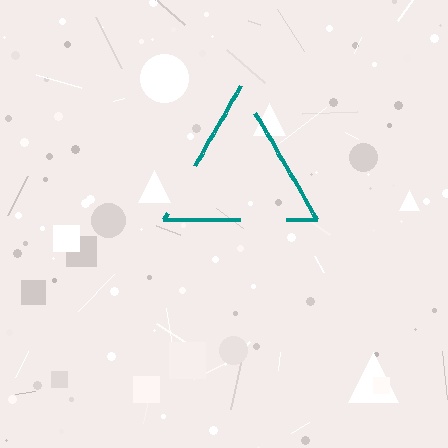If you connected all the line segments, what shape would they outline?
They would outline a triangle.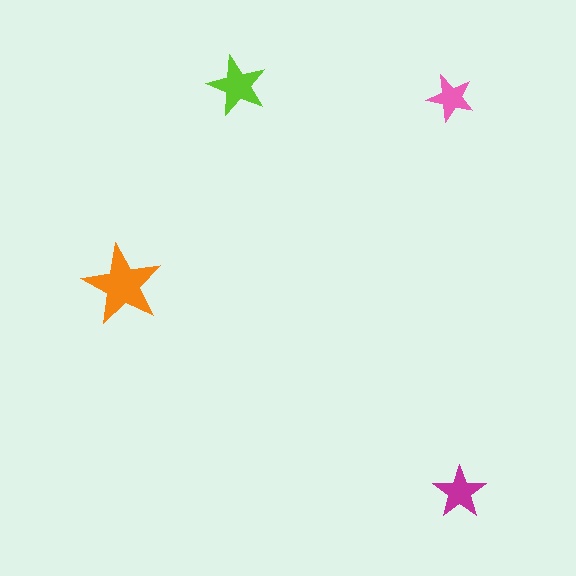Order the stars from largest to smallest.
the orange one, the lime one, the magenta one, the pink one.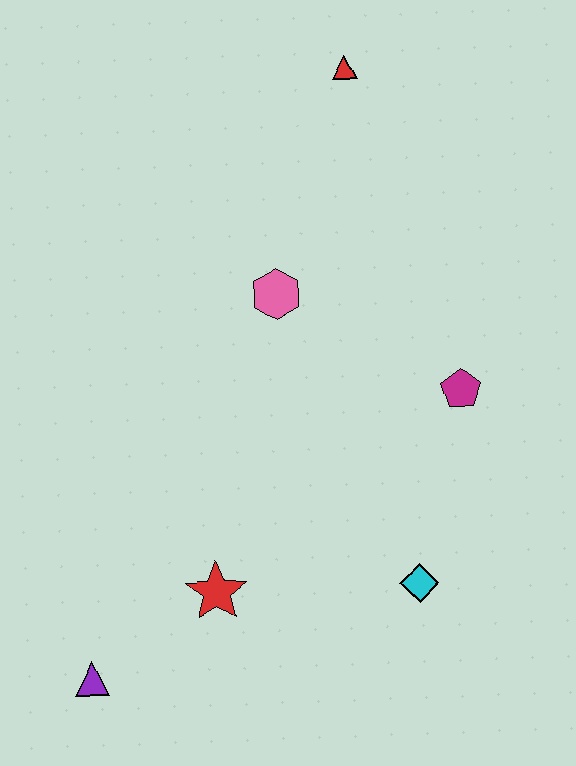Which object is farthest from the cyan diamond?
The red triangle is farthest from the cyan diamond.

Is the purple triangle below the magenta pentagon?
Yes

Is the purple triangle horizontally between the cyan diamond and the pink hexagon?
No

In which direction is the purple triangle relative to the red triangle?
The purple triangle is below the red triangle.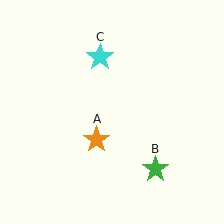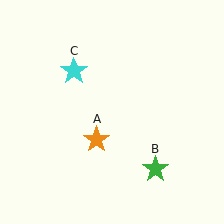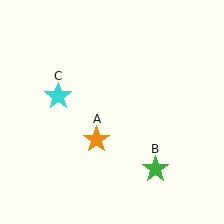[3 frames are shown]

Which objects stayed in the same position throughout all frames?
Orange star (object A) and green star (object B) remained stationary.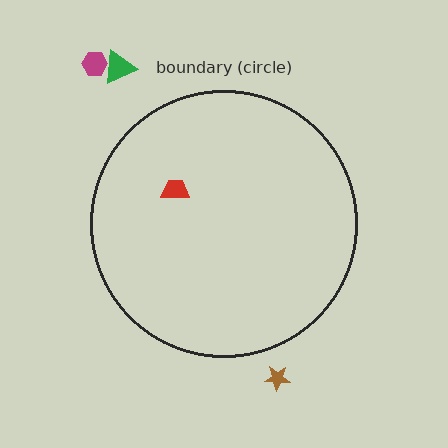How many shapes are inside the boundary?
1 inside, 3 outside.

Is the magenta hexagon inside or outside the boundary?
Outside.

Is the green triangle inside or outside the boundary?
Outside.